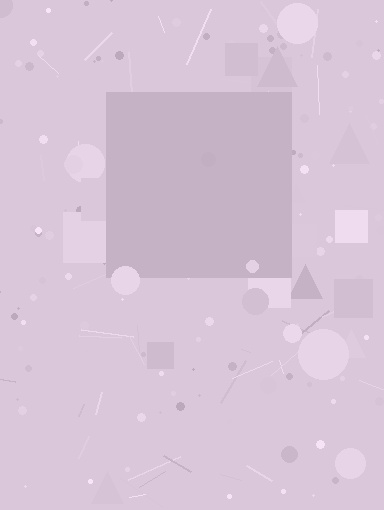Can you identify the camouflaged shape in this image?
The camouflaged shape is a square.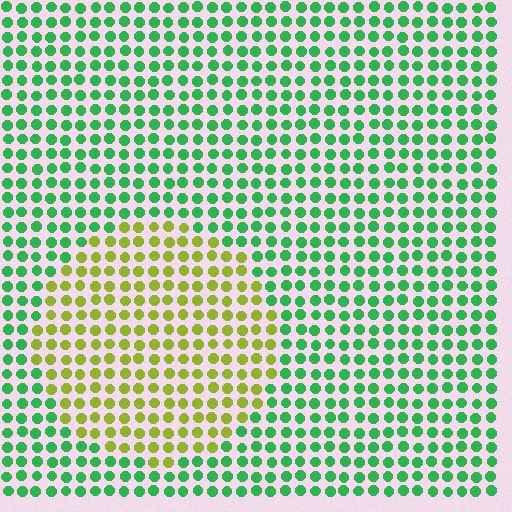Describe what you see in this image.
The image is filled with small green elements in a uniform arrangement. A circle-shaped region is visible where the elements are tinted to a slightly different hue, forming a subtle color boundary.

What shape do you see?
I see a circle.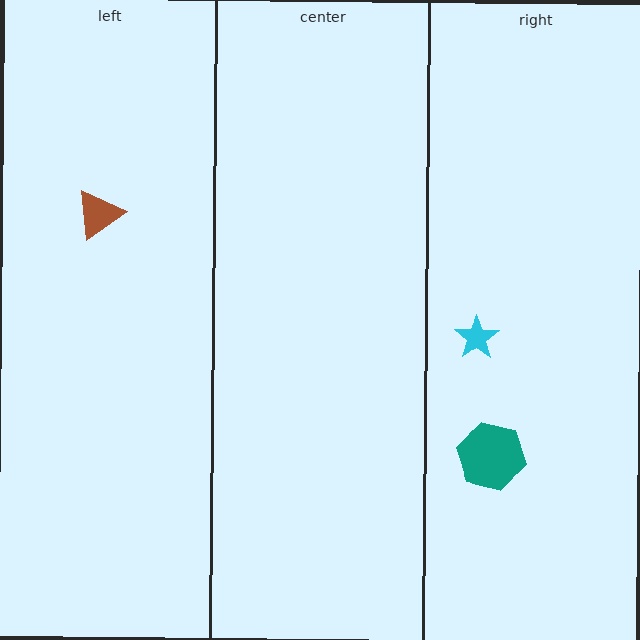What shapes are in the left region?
The brown triangle.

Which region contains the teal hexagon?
The right region.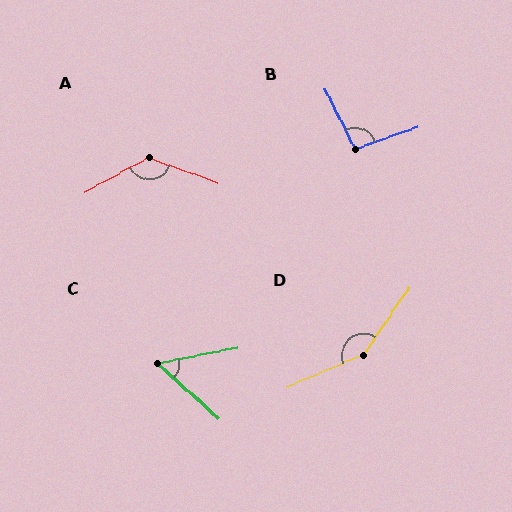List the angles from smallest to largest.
C (53°), B (97°), A (131°), D (147°).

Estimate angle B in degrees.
Approximately 97 degrees.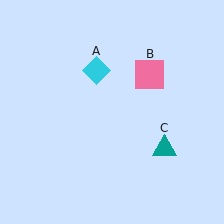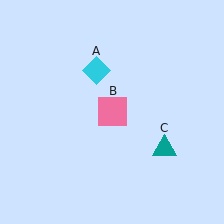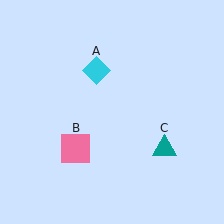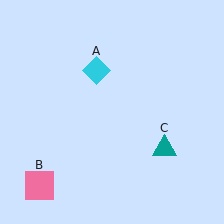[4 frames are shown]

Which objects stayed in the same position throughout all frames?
Cyan diamond (object A) and teal triangle (object C) remained stationary.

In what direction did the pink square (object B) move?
The pink square (object B) moved down and to the left.